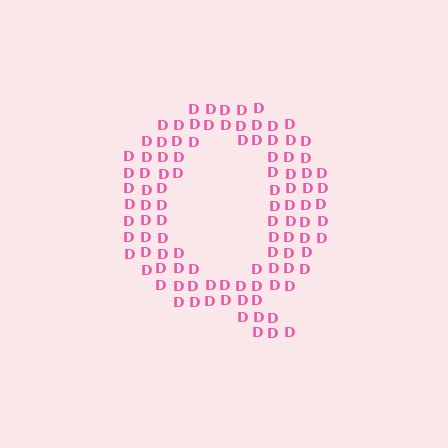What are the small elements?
The small elements are letter D's.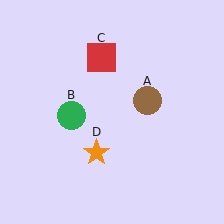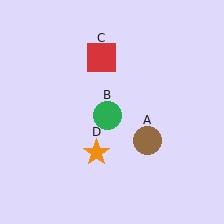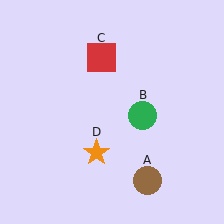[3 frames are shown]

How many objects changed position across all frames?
2 objects changed position: brown circle (object A), green circle (object B).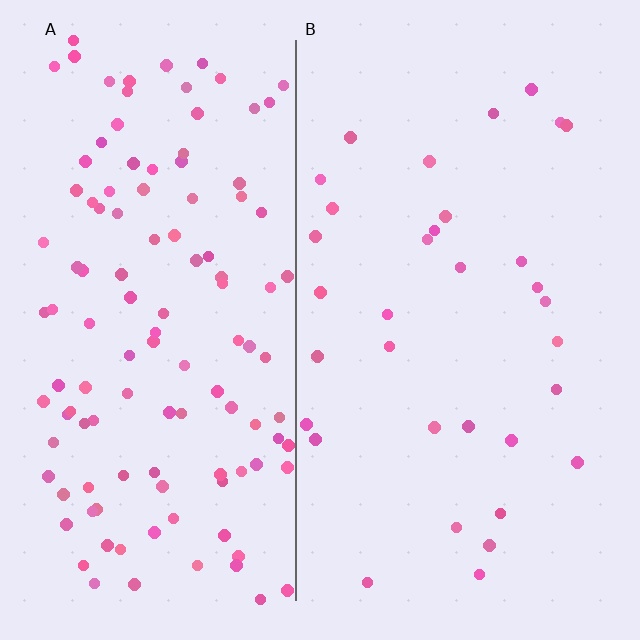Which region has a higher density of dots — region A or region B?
A (the left).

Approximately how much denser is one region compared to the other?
Approximately 3.6× — region A over region B.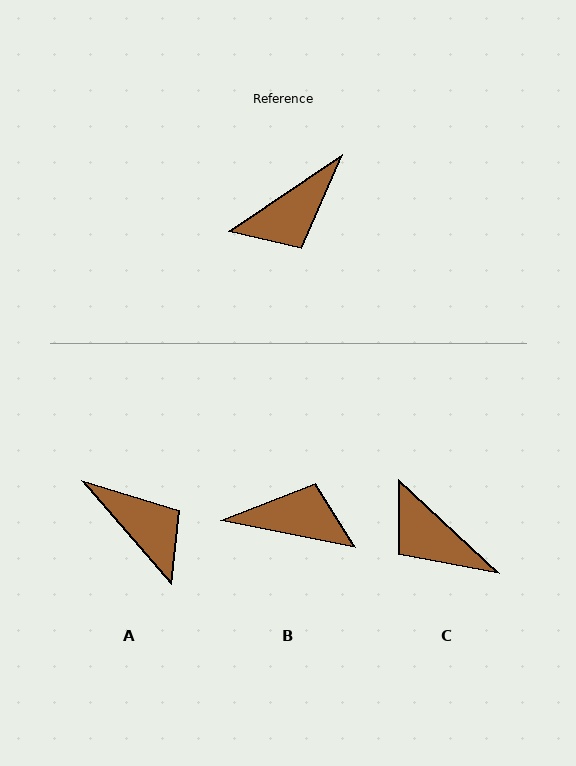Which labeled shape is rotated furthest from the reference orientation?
B, about 135 degrees away.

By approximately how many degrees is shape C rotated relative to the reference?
Approximately 77 degrees clockwise.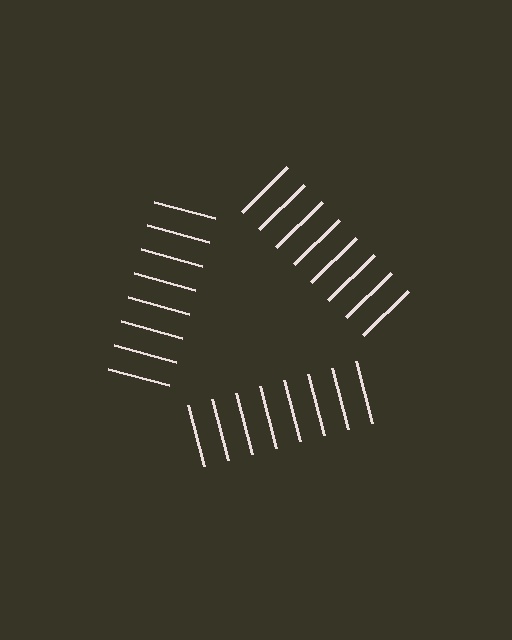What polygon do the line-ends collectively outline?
An illusory triangle — the line segments terminate on its edges but no continuous stroke is drawn.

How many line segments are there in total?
24 — 8 along each of the 3 edges.